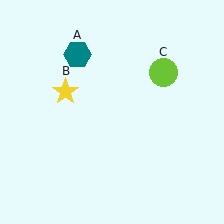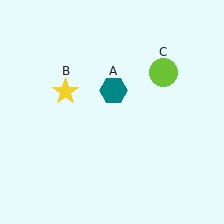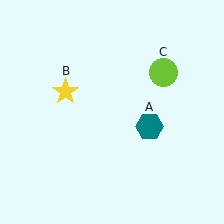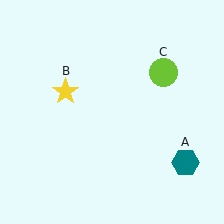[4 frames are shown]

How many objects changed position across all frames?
1 object changed position: teal hexagon (object A).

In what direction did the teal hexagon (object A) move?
The teal hexagon (object A) moved down and to the right.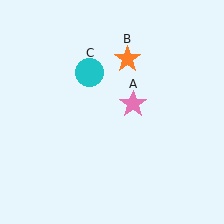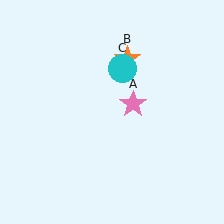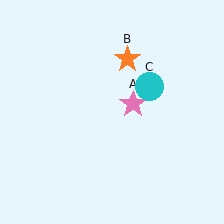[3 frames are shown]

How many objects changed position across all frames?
1 object changed position: cyan circle (object C).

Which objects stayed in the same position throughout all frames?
Pink star (object A) and orange star (object B) remained stationary.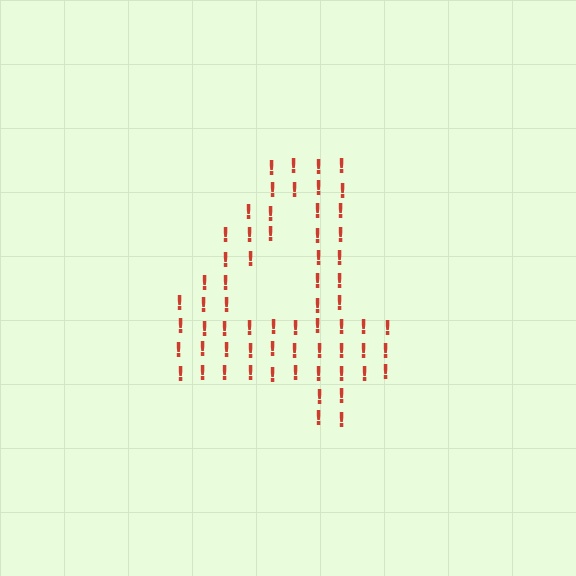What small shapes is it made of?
It is made of small exclamation marks.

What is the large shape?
The large shape is the digit 4.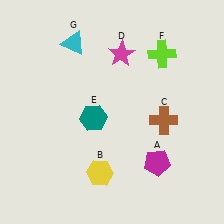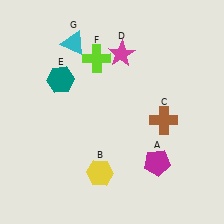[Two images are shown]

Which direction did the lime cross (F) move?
The lime cross (F) moved left.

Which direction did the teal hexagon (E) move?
The teal hexagon (E) moved up.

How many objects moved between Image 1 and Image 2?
2 objects moved between the two images.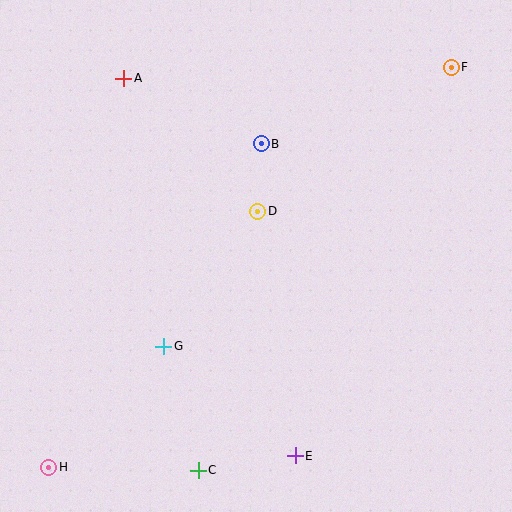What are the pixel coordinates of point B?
Point B is at (261, 144).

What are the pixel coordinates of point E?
Point E is at (295, 456).